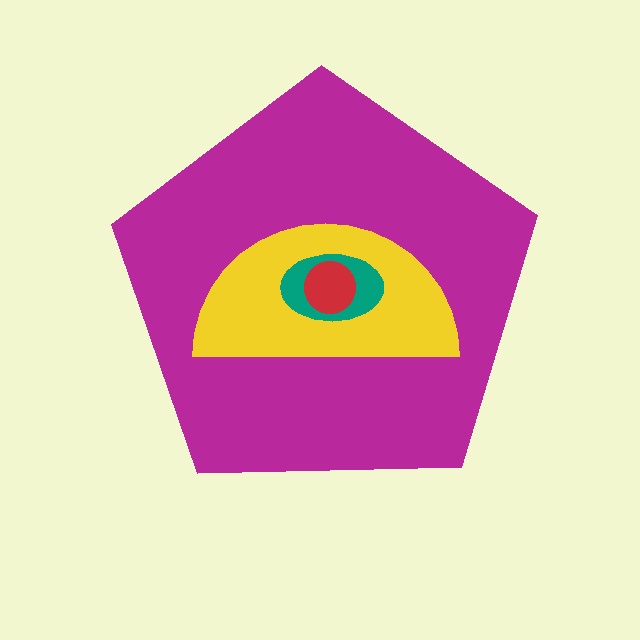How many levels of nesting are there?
4.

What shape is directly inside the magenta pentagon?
The yellow semicircle.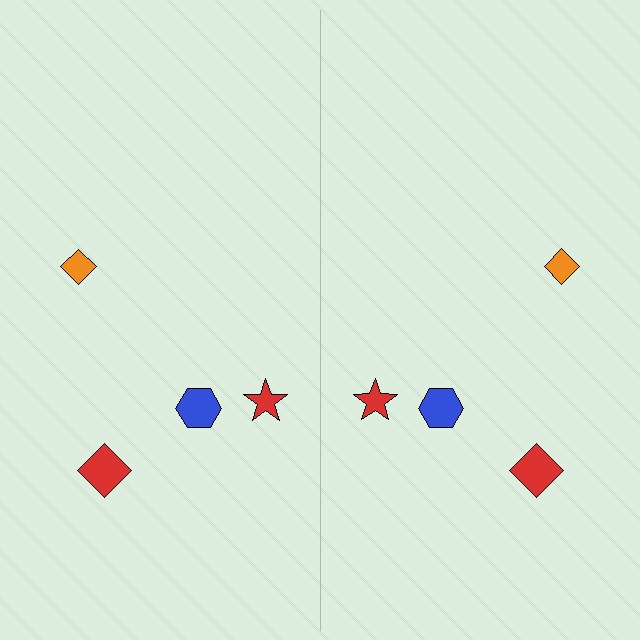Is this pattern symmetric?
Yes, this pattern has bilateral (reflection) symmetry.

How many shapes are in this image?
There are 8 shapes in this image.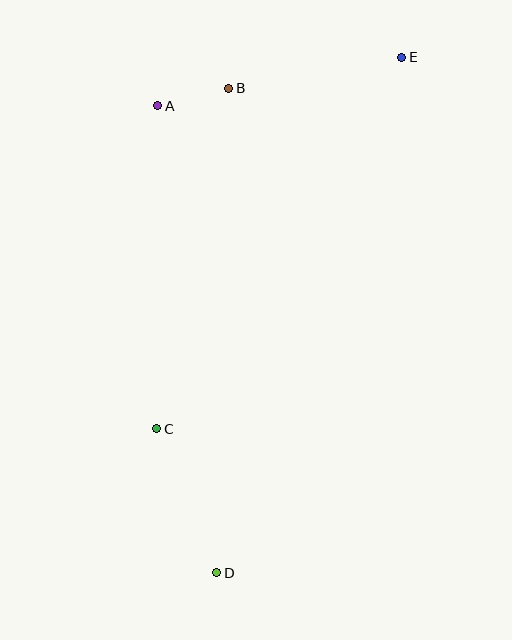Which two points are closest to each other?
Points A and B are closest to each other.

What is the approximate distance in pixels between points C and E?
The distance between C and E is approximately 445 pixels.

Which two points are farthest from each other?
Points D and E are farthest from each other.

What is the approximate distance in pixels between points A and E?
The distance between A and E is approximately 249 pixels.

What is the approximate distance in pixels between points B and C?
The distance between B and C is approximately 348 pixels.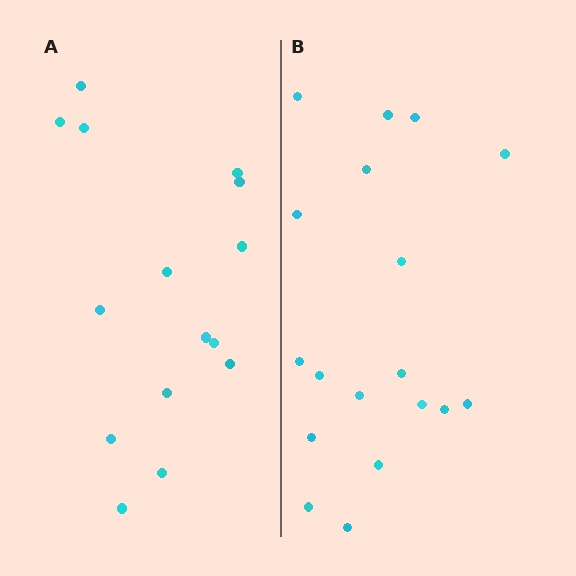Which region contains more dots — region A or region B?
Region B (the right region) has more dots.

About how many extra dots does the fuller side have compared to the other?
Region B has just a few more — roughly 2 or 3 more dots than region A.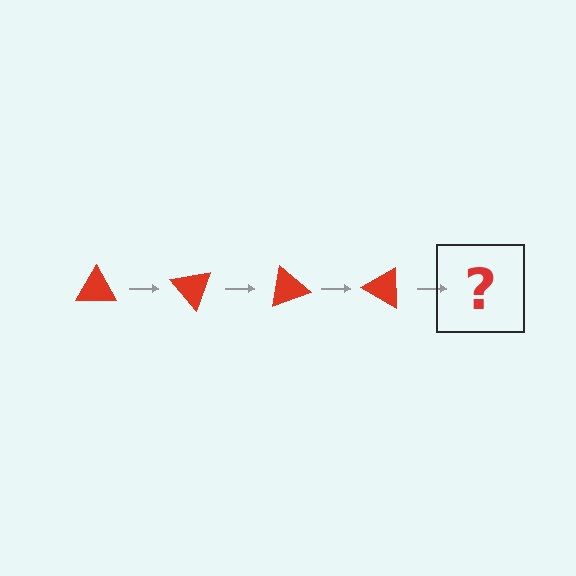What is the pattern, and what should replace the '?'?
The pattern is that the triangle rotates 50 degrees each step. The '?' should be a red triangle rotated 200 degrees.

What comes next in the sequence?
The next element should be a red triangle rotated 200 degrees.